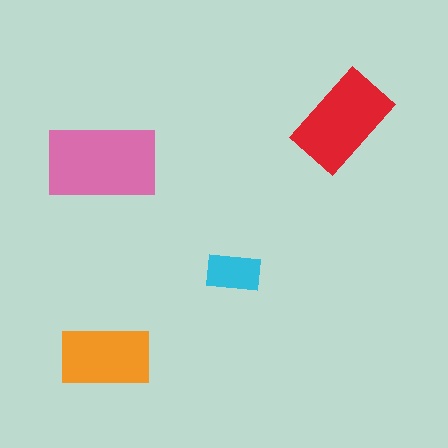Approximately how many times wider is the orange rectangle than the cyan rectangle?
About 1.5 times wider.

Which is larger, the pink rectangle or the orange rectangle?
The pink one.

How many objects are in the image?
There are 4 objects in the image.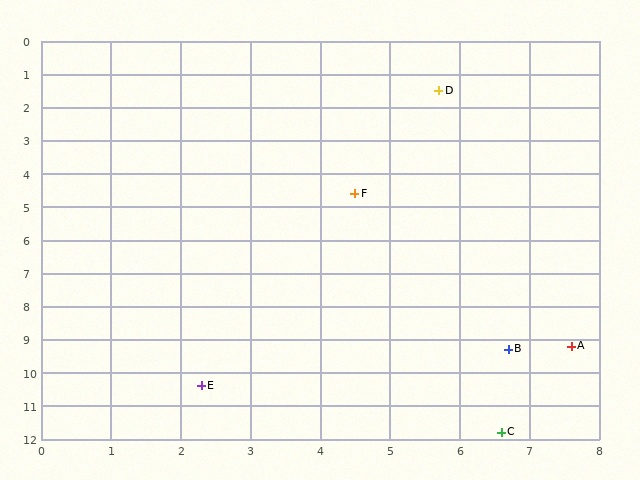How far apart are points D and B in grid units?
Points D and B are about 7.9 grid units apart.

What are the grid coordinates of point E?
Point E is at approximately (2.3, 10.4).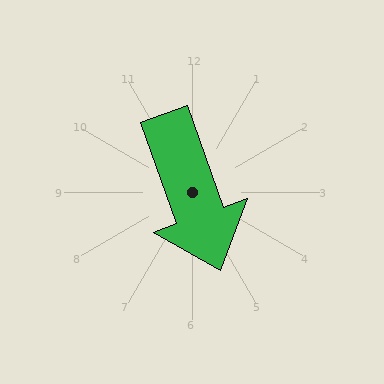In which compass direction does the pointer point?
South.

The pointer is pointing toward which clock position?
Roughly 5 o'clock.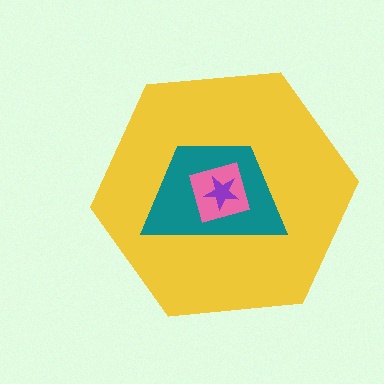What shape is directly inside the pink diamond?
The purple star.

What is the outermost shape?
The yellow hexagon.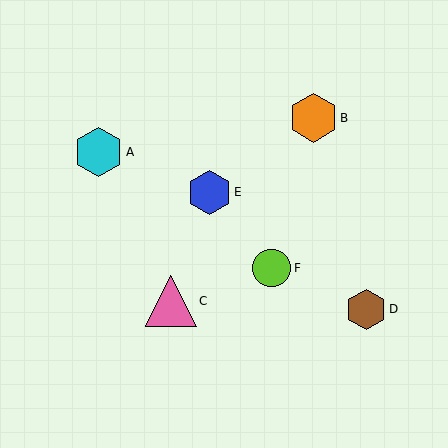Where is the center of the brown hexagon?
The center of the brown hexagon is at (366, 309).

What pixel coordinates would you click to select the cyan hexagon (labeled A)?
Click at (98, 152) to select the cyan hexagon A.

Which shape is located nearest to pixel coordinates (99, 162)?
The cyan hexagon (labeled A) at (98, 152) is nearest to that location.